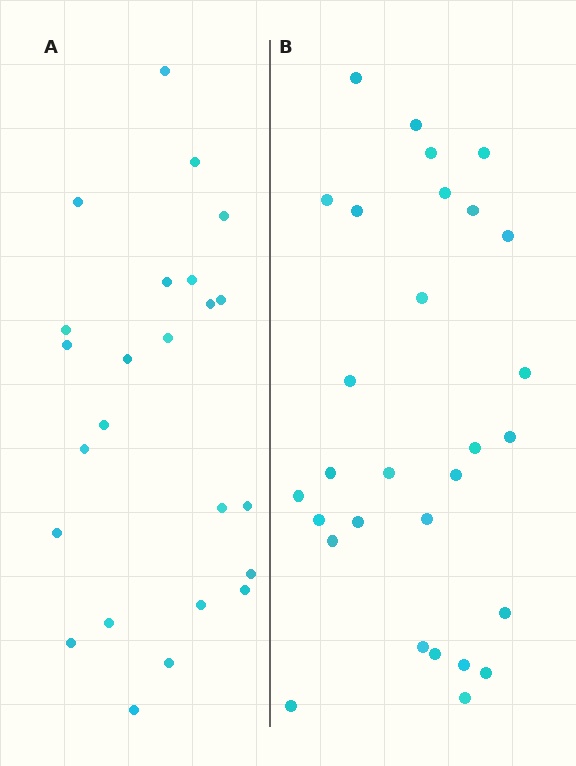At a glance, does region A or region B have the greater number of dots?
Region B (the right region) has more dots.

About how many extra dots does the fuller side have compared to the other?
Region B has about 5 more dots than region A.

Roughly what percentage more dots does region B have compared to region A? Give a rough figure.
About 20% more.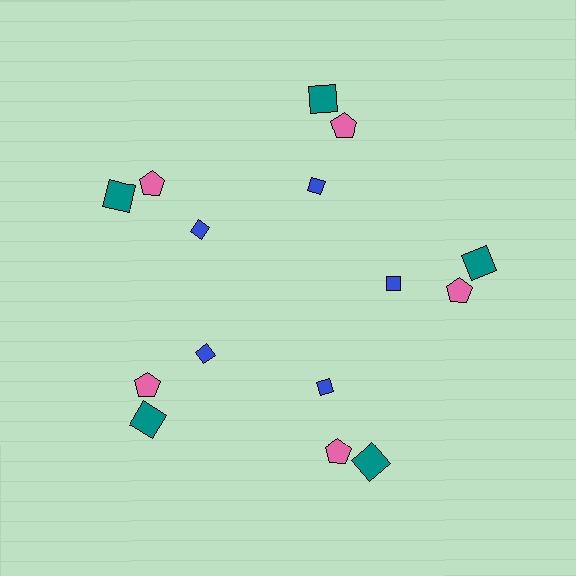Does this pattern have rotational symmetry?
Yes, this pattern has 5-fold rotational symmetry. It looks the same after rotating 72 degrees around the center.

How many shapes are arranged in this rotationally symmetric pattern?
There are 15 shapes, arranged in 5 groups of 3.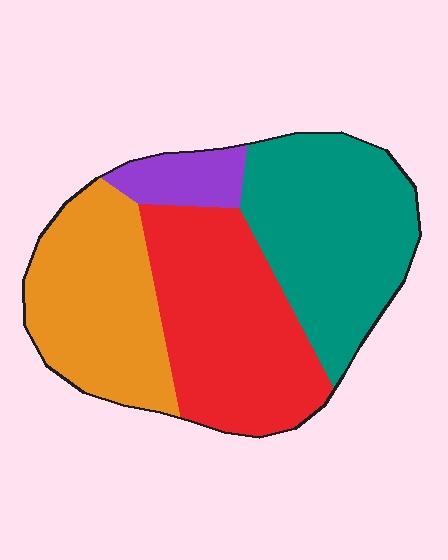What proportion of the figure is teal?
Teal covers roughly 35% of the figure.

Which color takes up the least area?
Purple, at roughly 5%.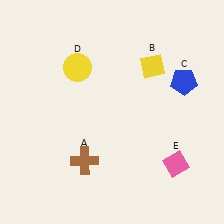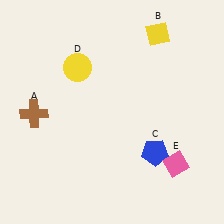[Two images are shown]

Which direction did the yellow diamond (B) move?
The yellow diamond (B) moved up.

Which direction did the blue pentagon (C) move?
The blue pentagon (C) moved down.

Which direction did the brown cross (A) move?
The brown cross (A) moved left.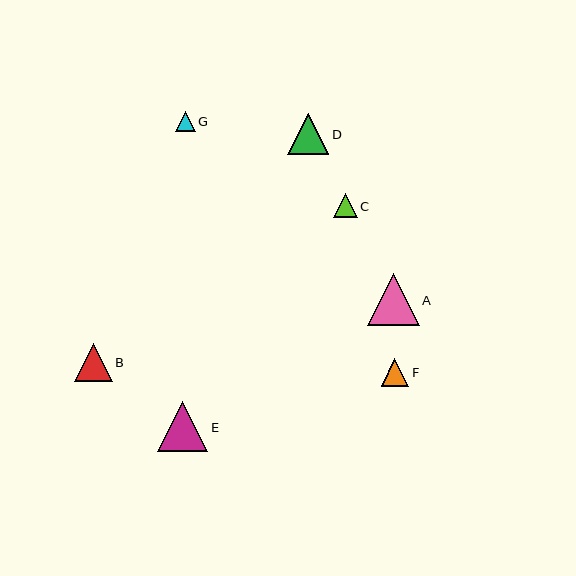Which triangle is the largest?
Triangle A is the largest with a size of approximately 51 pixels.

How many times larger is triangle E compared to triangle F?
Triangle E is approximately 1.8 times the size of triangle F.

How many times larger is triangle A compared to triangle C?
Triangle A is approximately 2.2 times the size of triangle C.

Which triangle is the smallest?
Triangle G is the smallest with a size of approximately 20 pixels.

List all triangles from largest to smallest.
From largest to smallest: A, E, D, B, F, C, G.